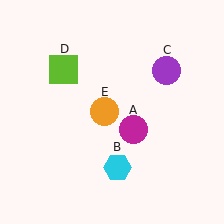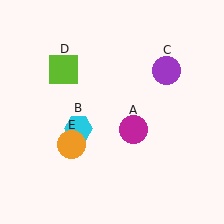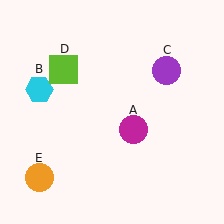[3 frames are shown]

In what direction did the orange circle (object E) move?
The orange circle (object E) moved down and to the left.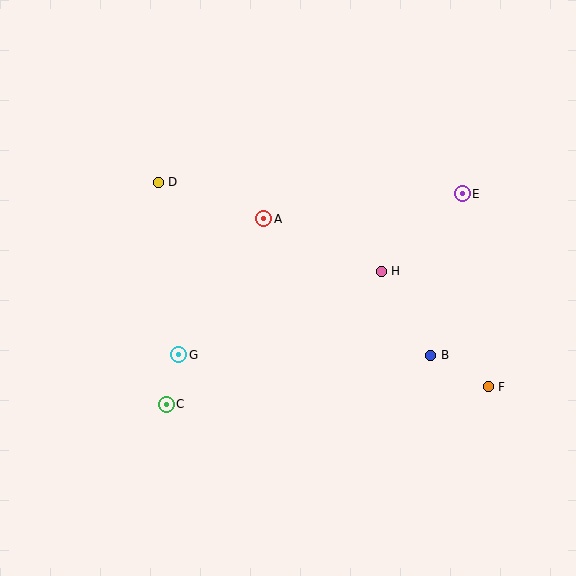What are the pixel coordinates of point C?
Point C is at (166, 404).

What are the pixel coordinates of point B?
Point B is at (431, 355).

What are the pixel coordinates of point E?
Point E is at (462, 194).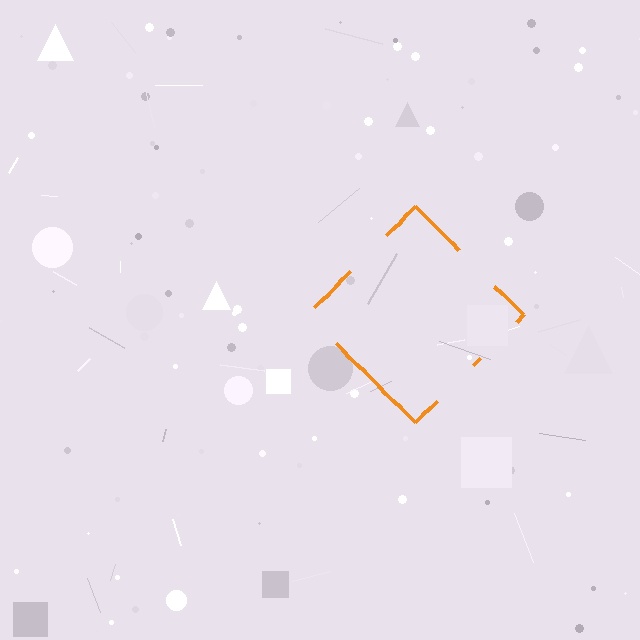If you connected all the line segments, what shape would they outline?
They would outline a diamond.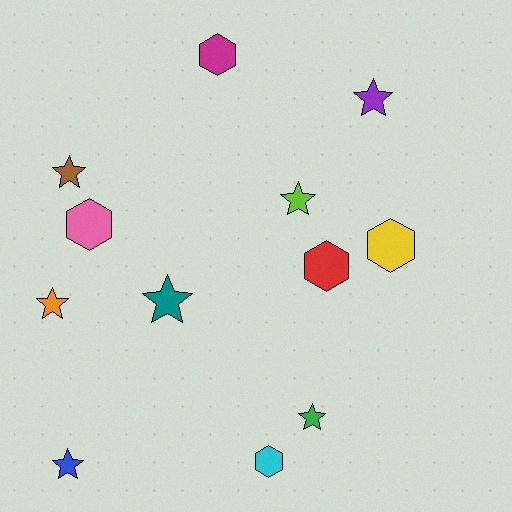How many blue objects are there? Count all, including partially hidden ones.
There is 1 blue object.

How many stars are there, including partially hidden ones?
There are 7 stars.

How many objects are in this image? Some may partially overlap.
There are 12 objects.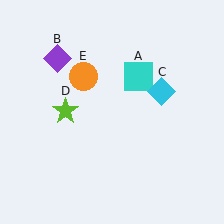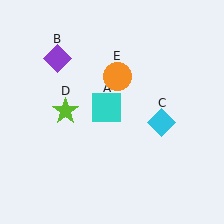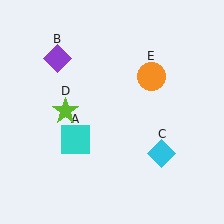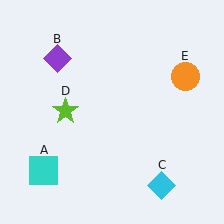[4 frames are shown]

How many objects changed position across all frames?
3 objects changed position: cyan square (object A), cyan diamond (object C), orange circle (object E).